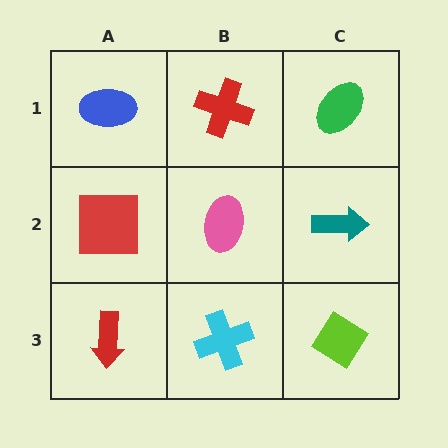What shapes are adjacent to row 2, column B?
A red cross (row 1, column B), a cyan cross (row 3, column B), a red square (row 2, column A), a teal arrow (row 2, column C).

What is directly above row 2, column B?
A red cross.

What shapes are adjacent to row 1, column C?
A teal arrow (row 2, column C), a red cross (row 1, column B).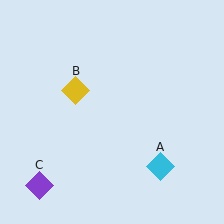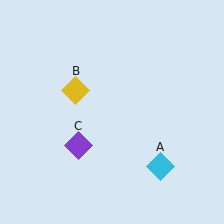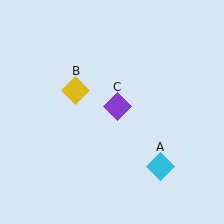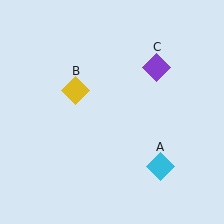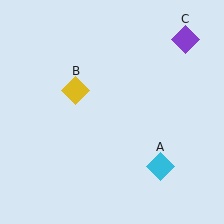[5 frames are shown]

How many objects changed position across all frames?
1 object changed position: purple diamond (object C).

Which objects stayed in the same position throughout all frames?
Cyan diamond (object A) and yellow diamond (object B) remained stationary.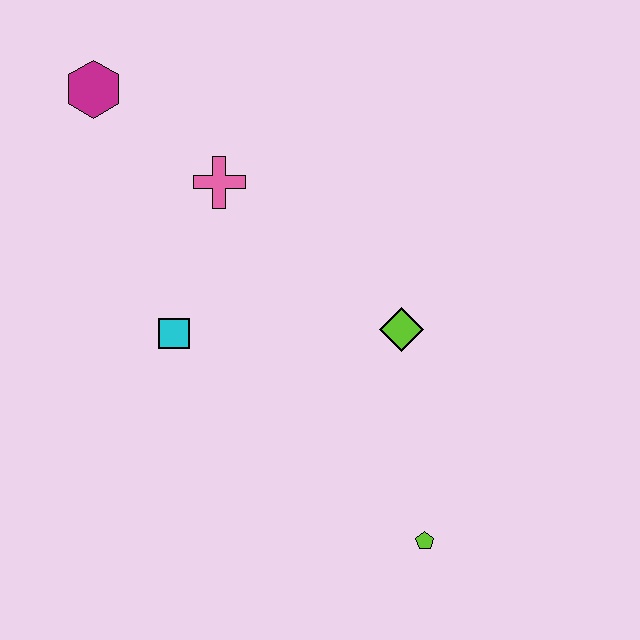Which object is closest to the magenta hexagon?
The pink cross is closest to the magenta hexagon.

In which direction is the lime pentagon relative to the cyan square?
The lime pentagon is to the right of the cyan square.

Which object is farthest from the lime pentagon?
The magenta hexagon is farthest from the lime pentagon.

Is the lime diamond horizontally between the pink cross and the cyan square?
No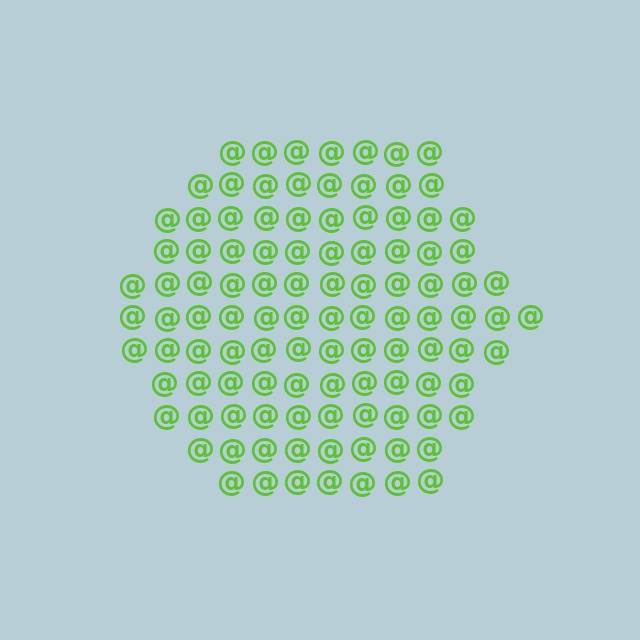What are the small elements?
The small elements are at signs.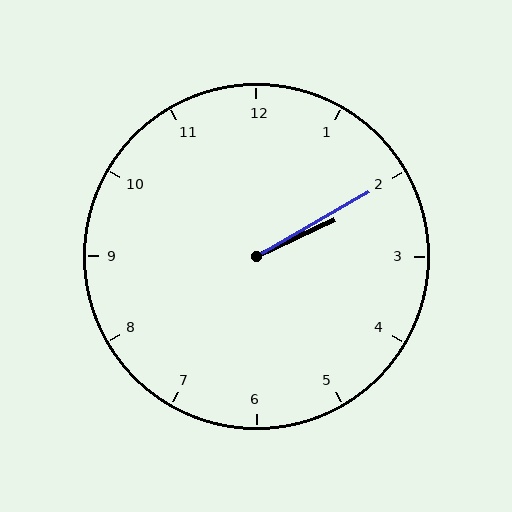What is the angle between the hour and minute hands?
Approximately 5 degrees.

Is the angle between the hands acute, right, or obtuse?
It is acute.